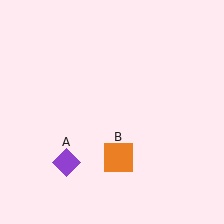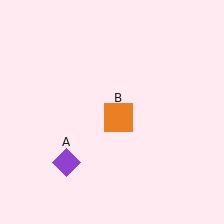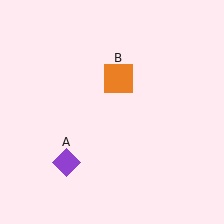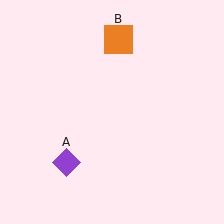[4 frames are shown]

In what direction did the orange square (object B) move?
The orange square (object B) moved up.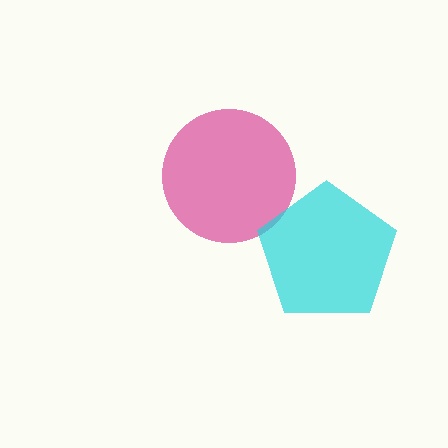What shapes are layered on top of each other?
The layered shapes are: a magenta circle, a cyan pentagon.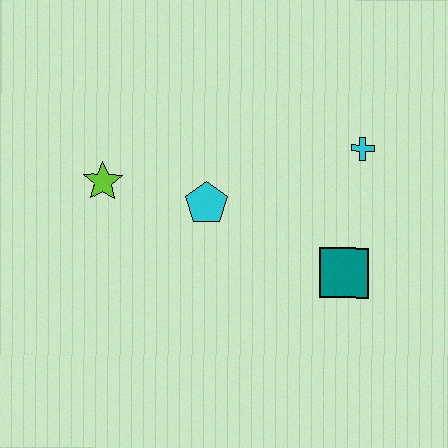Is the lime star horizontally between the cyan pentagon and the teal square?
No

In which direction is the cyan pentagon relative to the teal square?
The cyan pentagon is to the left of the teal square.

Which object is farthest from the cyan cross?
The lime star is farthest from the cyan cross.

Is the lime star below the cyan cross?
Yes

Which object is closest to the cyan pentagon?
The lime star is closest to the cyan pentagon.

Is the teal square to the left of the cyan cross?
Yes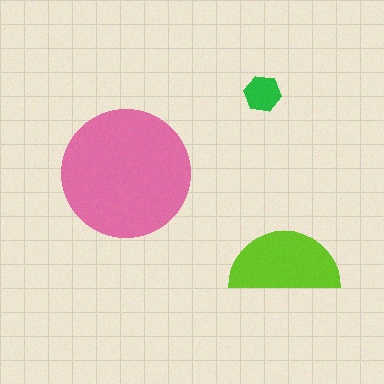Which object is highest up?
The green hexagon is topmost.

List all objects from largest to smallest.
The pink circle, the lime semicircle, the green hexagon.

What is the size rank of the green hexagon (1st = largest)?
3rd.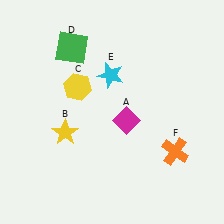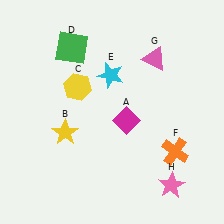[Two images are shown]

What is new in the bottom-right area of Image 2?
A pink star (H) was added in the bottom-right area of Image 2.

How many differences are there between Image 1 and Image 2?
There are 2 differences between the two images.